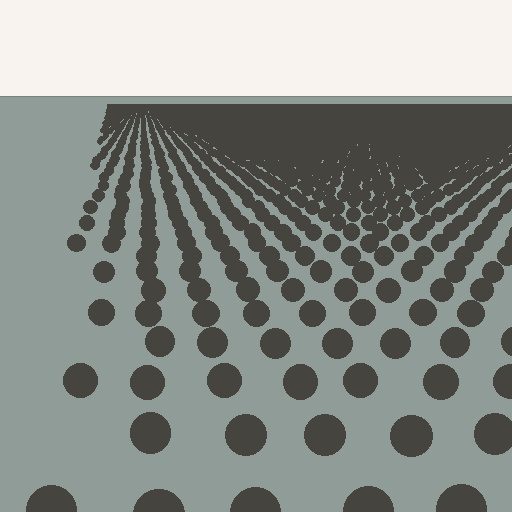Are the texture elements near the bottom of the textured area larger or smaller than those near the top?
Larger. Near the bottom, elements are closer to the viewer and appear at a bigger on-screen size.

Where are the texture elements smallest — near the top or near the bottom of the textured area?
Near the top.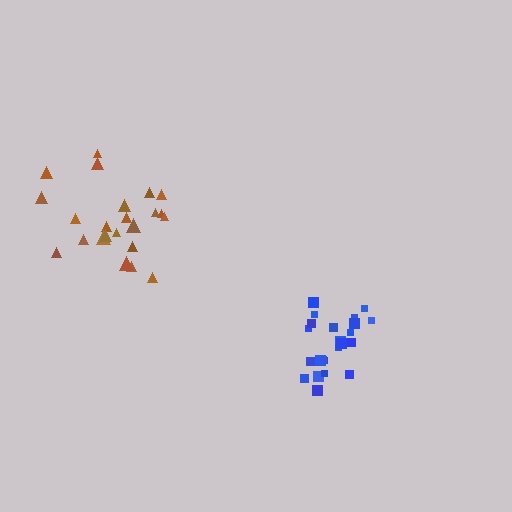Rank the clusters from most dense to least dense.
blue, brown.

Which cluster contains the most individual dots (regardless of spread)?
Blue (23).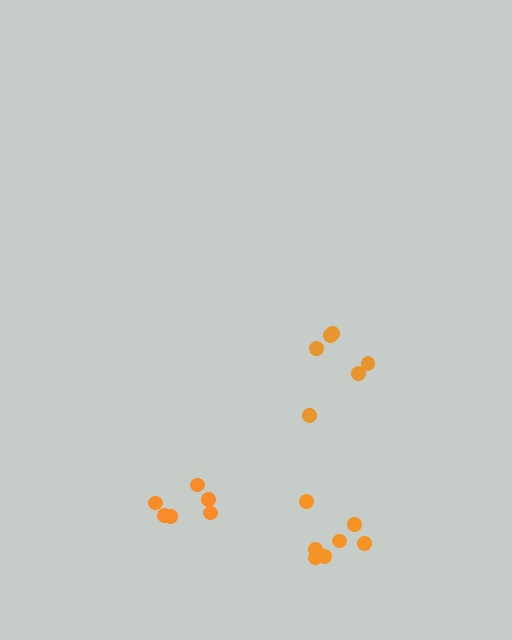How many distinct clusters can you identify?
There are 3 distinct clusters.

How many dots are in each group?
Group 1: 6 dots, Group 2: 6 dots, Group 3: 8 dots (20 total).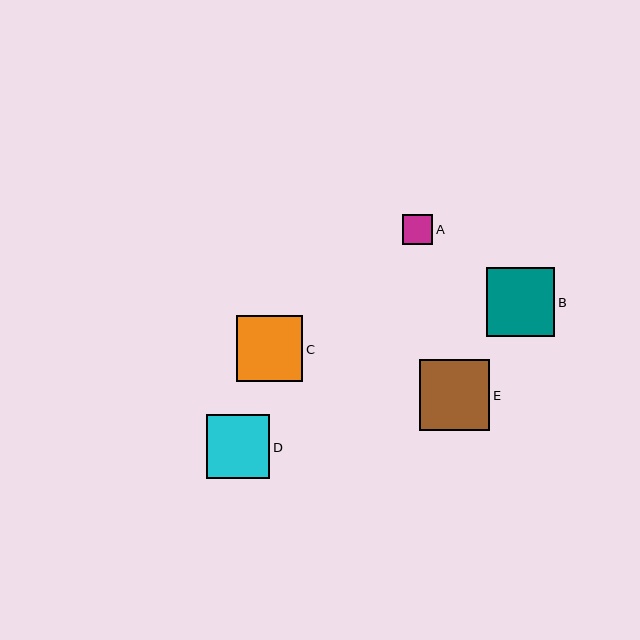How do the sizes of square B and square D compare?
Square B and square D are approximately the same size.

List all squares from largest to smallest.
From largest to smallest: E, B, C, D, A.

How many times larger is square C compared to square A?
Square C is approximately 2.2 times the size of square A.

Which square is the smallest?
Square A is the smallest with a size of approximately 30 pixels.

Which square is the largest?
Square E is the largest with a size of approximately 70 pixels.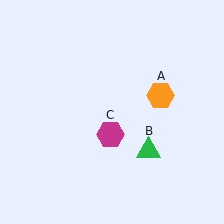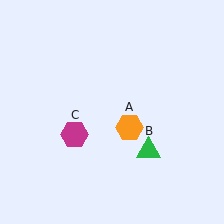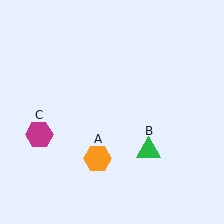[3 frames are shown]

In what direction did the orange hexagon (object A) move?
The orange hexagon (object A) moved down and to the left.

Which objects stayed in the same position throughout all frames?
Green triangle (object B) remained stationary.